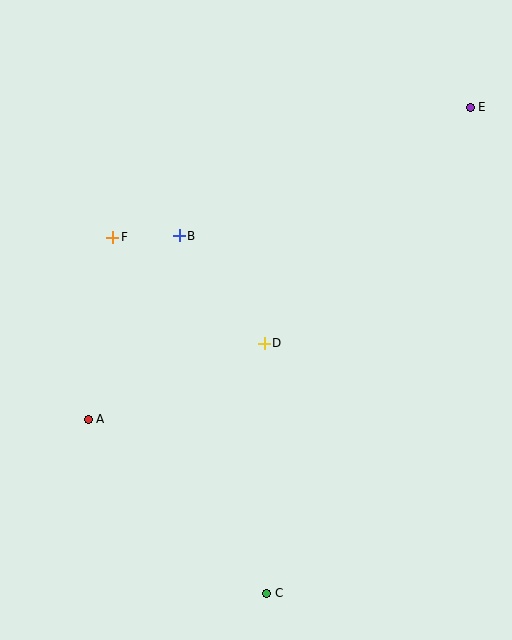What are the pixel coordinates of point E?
Point E is at (470, 107).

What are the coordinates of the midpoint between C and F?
The midpoint between C and F is at (190, 415).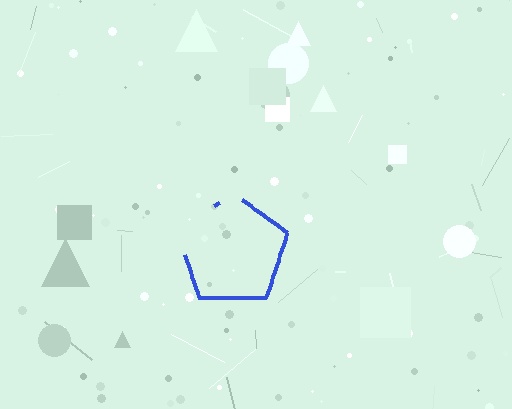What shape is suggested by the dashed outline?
The dashed outline suggests a pentagon.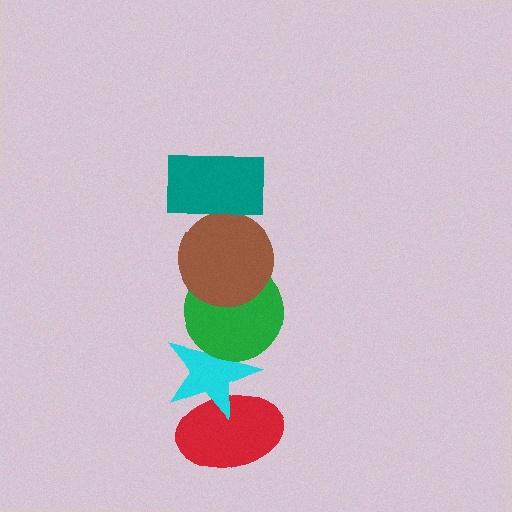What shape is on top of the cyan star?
The green circle is on top of the cyan star.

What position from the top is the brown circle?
The brown circle is 2nd from the top.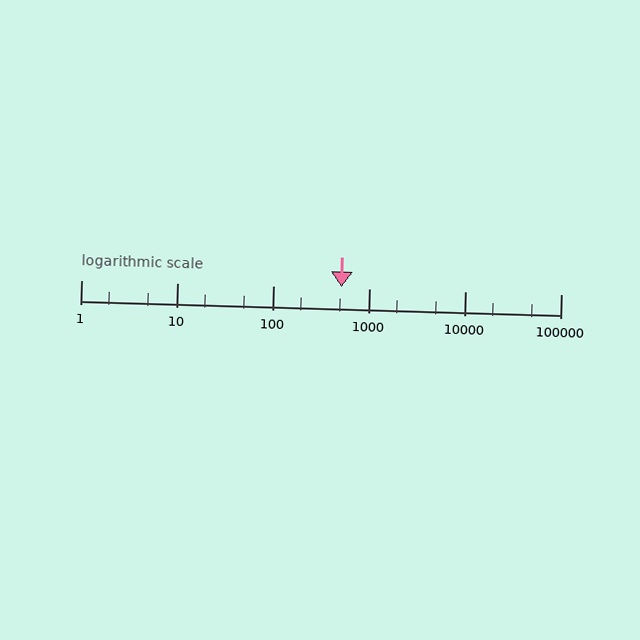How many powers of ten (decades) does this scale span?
The scale spans 5 decades, from 1 to 100000.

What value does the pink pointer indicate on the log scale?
The pointer indicates approximately 520.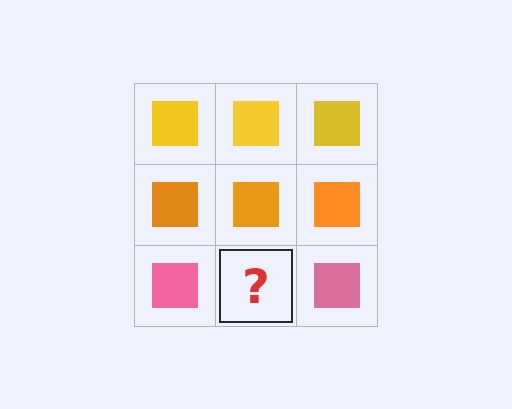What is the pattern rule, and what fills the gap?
The rule is that each row has a consistent color. The gap should be filled with a pink square.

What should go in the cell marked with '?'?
The missing cell should contain a pink square.